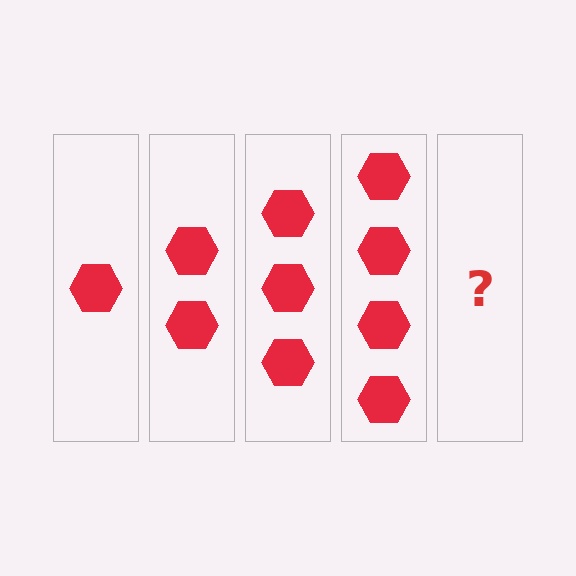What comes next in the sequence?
The next element should be 5 hexagons.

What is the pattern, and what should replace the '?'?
The pattern is that each step adds one more hexagon. The '?' should be 5 hexagons.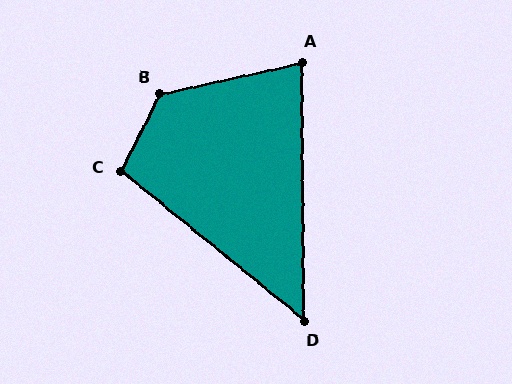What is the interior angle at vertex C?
Approximately 102 degrees (obtuse).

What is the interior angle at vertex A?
Approximately 78 degrees (acute).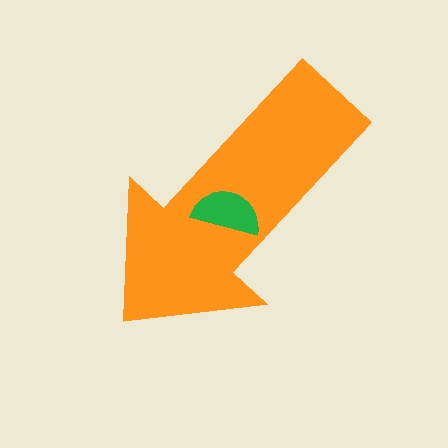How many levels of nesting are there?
2.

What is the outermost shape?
The orange arrow.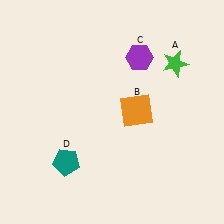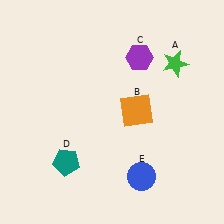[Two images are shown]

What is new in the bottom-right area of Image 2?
A blue circle (E) was added in the bottom-right area of Image 2.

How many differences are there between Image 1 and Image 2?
There is 1 difference between the two images.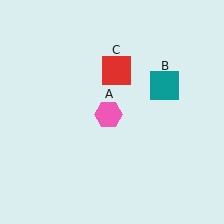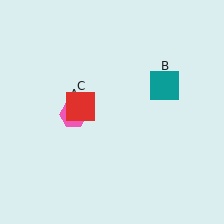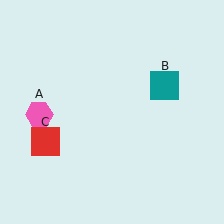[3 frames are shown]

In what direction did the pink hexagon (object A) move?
The pink hexagon (object A) moved left.